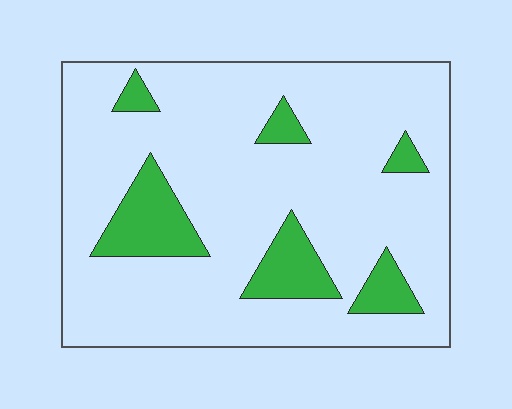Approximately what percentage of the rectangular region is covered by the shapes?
Approximately 15%.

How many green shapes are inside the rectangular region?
6.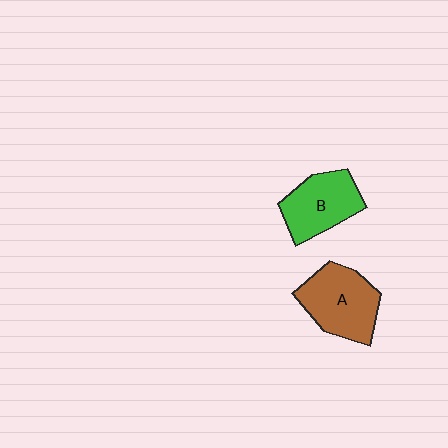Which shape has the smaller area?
Shape B (green).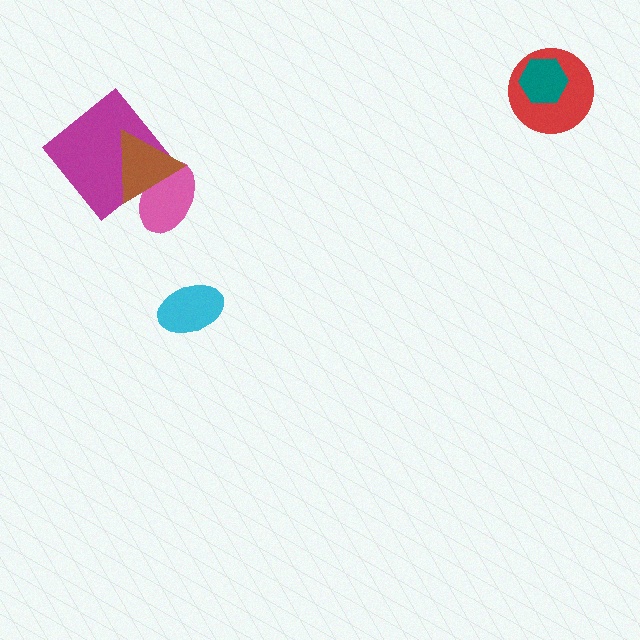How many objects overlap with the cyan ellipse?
0 objects overlap with the cyan ellipse.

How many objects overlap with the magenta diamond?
2 objects overlap with the magenta diamond.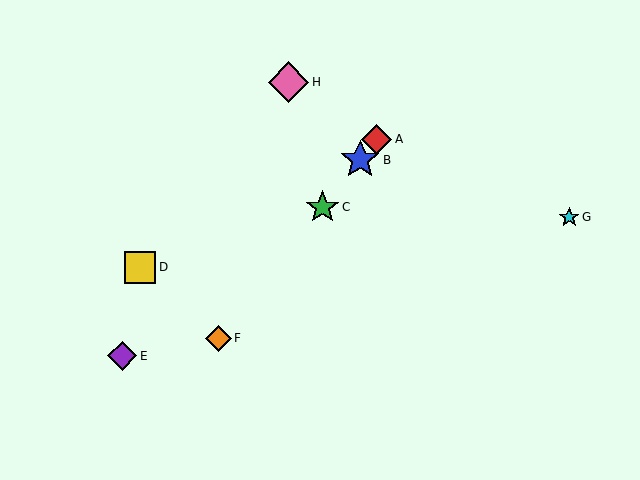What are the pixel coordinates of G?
Object G is at (569, 217).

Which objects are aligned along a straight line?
Objects A, B, C, F are aligned along a straight line.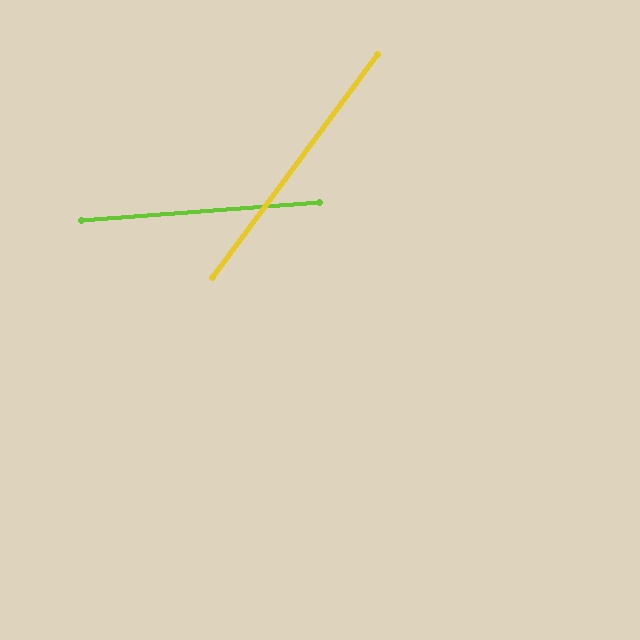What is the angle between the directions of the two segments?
Approximately 49 degrees.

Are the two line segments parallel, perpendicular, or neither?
Neither parallel nor perpendicular — they differ by about 49°.